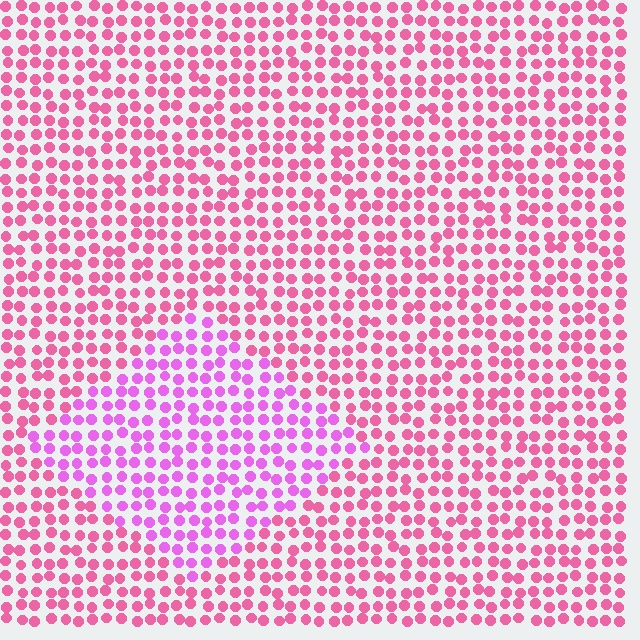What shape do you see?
I see a diamond.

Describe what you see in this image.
The image is filled with small pink elements in a uniform arrangement. A diamond-shaped region is visible where the elements are tinted to a slightly different hue, forming a subtle color boundary.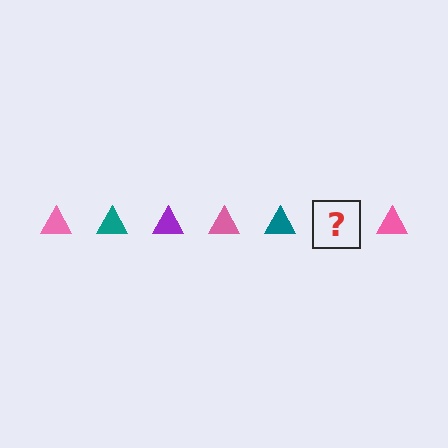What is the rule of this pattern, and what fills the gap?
The rule is that the pattern cycles through pink, teal, purple triangles. The gap should be filled with a purple triangle.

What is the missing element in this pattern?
The missing element is a purple triangle.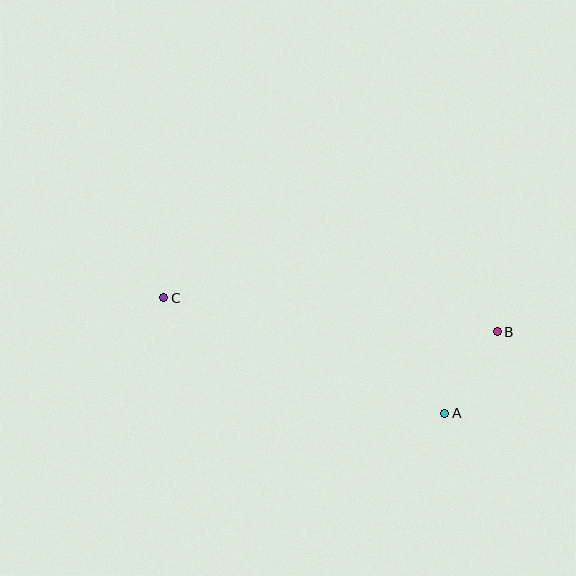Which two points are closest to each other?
Points A and B are closest to each other.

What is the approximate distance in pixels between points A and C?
The distance between A and C is approximately 303 pixels.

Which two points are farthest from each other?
Points B and C are farthest from each other.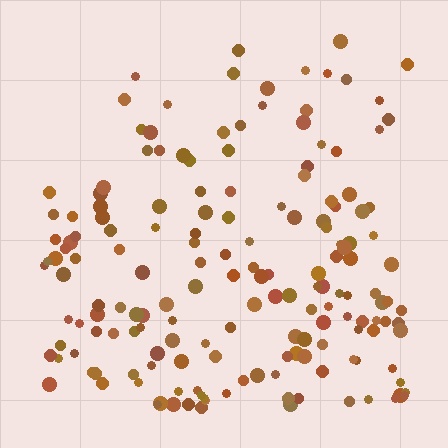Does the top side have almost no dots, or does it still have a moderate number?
Still a moderate number, just noticeably fewer than the bottom.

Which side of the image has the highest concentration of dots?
The bottom.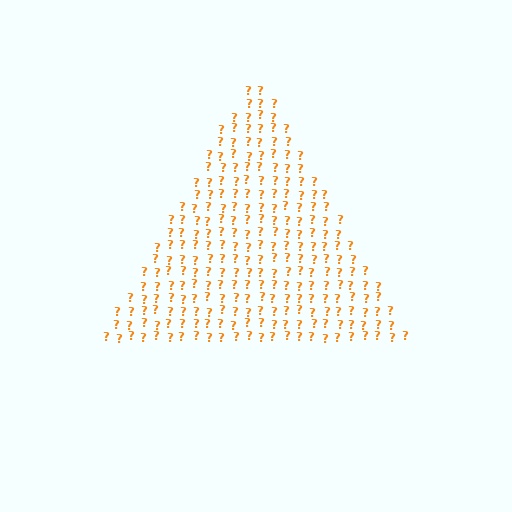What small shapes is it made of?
It is made of small question marks.